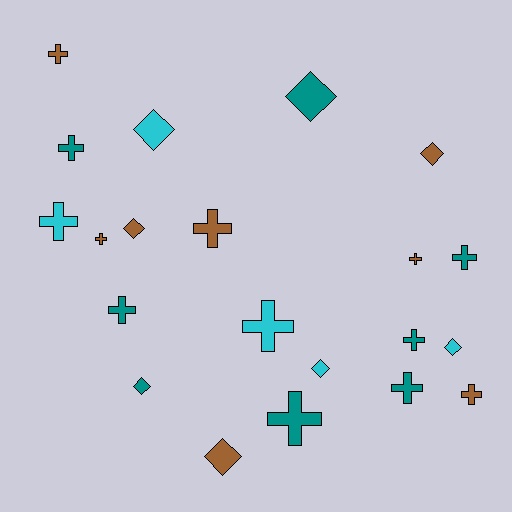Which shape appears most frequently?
Cross, with 13 objects.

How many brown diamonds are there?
There are 3 brown diamonds.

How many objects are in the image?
There are 21 objects.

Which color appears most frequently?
Brown, with 8 objects.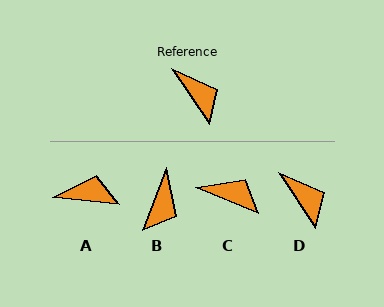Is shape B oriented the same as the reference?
No, it is off by about 55 degrees.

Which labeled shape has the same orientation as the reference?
D.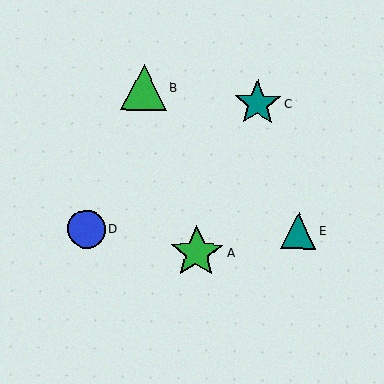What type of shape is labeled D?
Shape D is a blue circle.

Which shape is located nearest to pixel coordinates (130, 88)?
The green triangle (labeled B) at (144, 87) is nearest to that location.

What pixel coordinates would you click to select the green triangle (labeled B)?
Click at (144, 87) to select the green triangle B.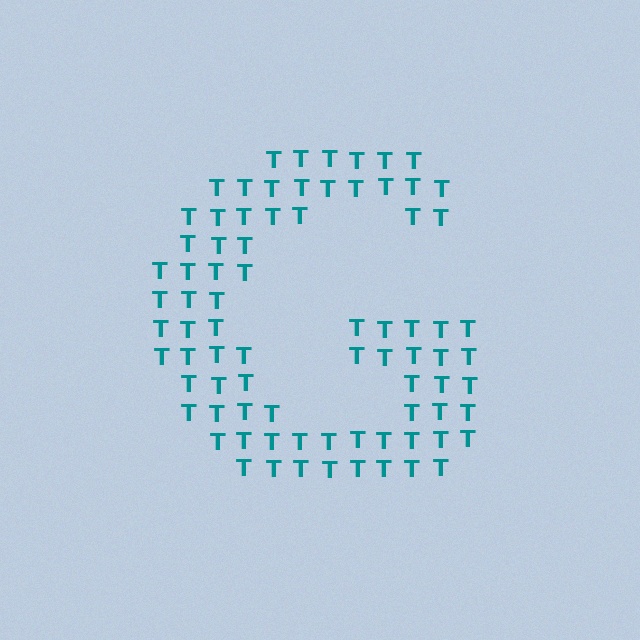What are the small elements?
The small elements are letter T's.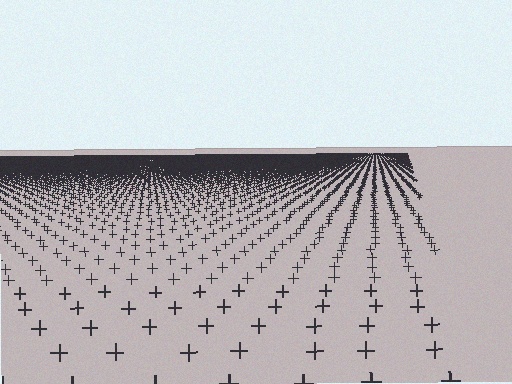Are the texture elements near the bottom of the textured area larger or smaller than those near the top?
Larger. Near the bottom, elements are closer to the viewer and appear at a bigger on-screen size.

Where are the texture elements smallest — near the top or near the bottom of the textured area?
Near the top.